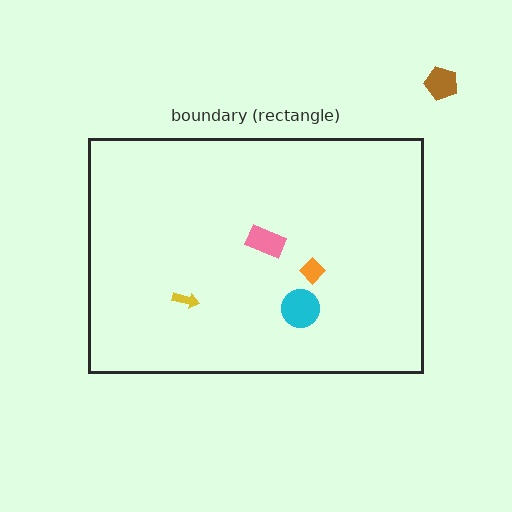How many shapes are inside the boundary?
4 inside, 1 outside.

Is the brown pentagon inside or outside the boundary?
Outside.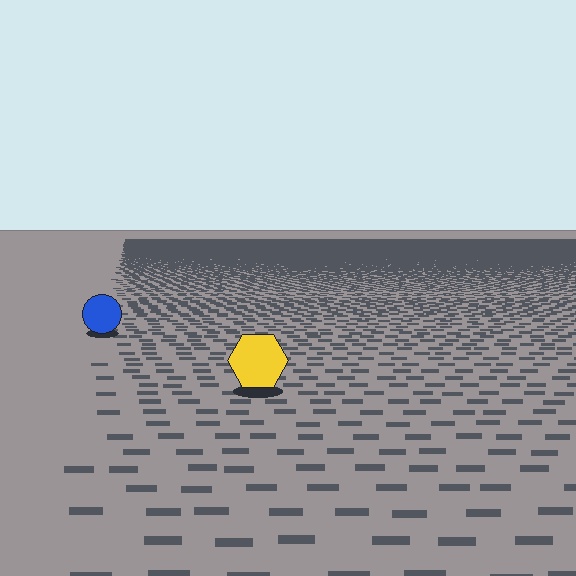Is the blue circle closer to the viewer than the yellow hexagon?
No. The yellow hexagon is closer — you can tell from the texture gradient: the ground texture is coarser near it.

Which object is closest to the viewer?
The yellow hexagon is closest. The texture marks near it are larger and more spread out.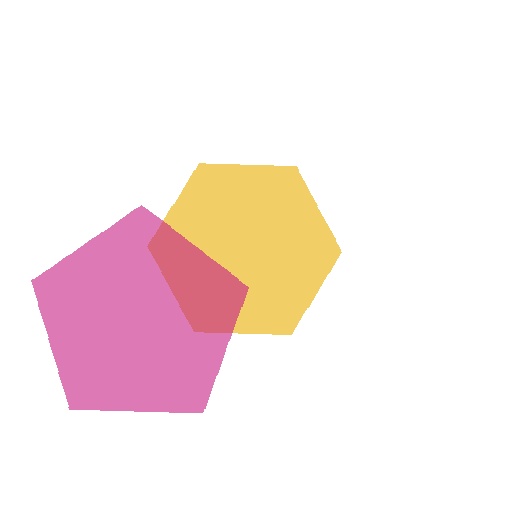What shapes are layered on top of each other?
The layered shapes are: a yellow hexagon, a magenta pentagon.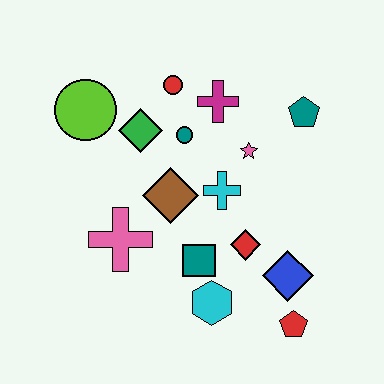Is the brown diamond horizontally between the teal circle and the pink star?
No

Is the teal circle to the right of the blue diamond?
No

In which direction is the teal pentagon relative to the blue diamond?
The teal pentagon is above the blue diamond.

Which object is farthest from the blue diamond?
The lime circle is farthest from the blue diamond.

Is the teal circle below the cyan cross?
No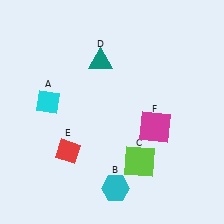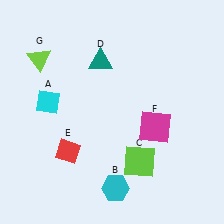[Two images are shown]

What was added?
A lime triangle (G) was added in Image 2.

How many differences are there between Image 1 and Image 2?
There is 1 difference between the two images.